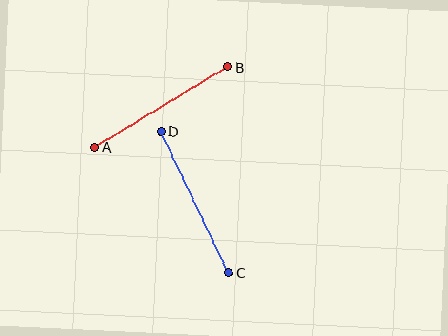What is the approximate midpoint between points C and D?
The midpoint is at approximately (195, 202) pixels.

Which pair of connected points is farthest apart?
Points C and D are farthest apart.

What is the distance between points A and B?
The distance is approximately 156 pixels.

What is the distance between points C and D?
The distance is approximately 157 pixels.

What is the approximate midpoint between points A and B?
The midpoint is at approximately (161, 107) pixels.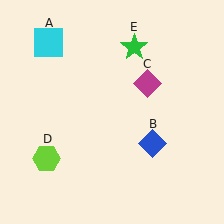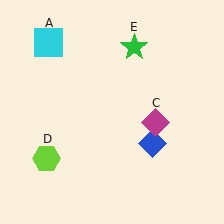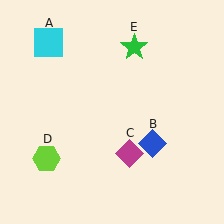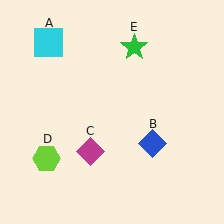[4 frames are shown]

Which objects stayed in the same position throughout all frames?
Cyan square (object A) and blue diamond (object B) and lime hexagon (object D) and green star (object E) remained stationary.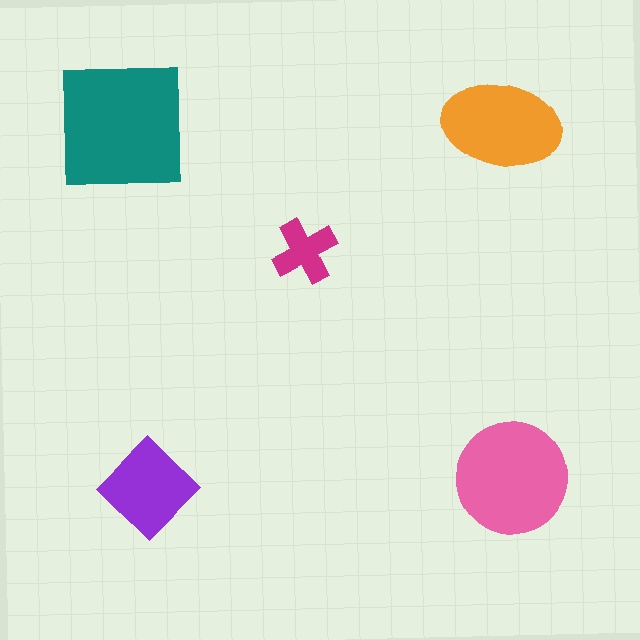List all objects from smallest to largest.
The magenta cross, the purple diamond, the orange ellipse, the pink circle, the teal square.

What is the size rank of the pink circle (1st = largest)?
2nd.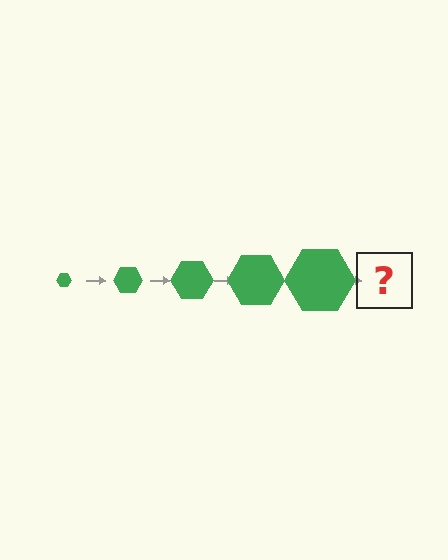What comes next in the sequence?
The next element should be a green hexagon, larger than the previous one.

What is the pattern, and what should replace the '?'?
The pattern is that the hexagon gets progressively larger each step. The '?' should be a green hexagon, larger than the previous one.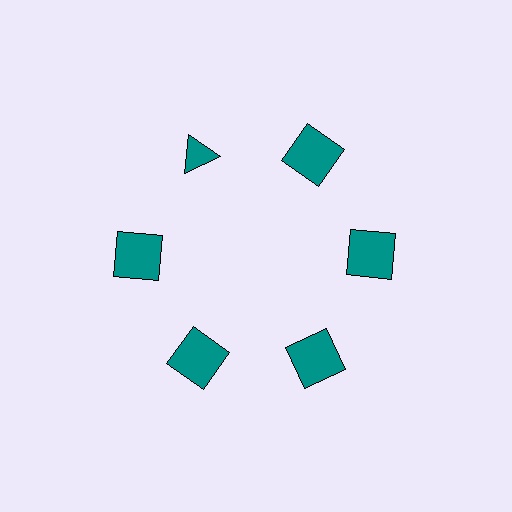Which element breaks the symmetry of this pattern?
The teal triangle at roughly the 11 o'clock position breaks the symmetry. All other shapes are teal squares.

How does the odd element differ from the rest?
It has a different shape: triangle instead of square.